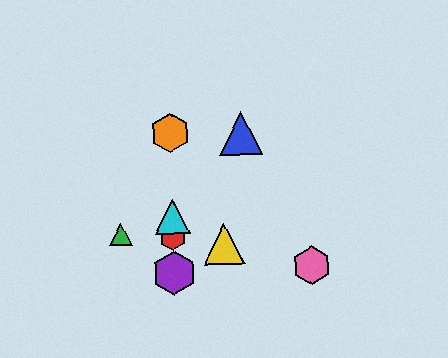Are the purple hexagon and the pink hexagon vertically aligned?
No, the purple hexagon is at x≈174 and the pink hexagon is at x≈312.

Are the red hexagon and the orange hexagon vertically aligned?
Yes, both are at x≈173.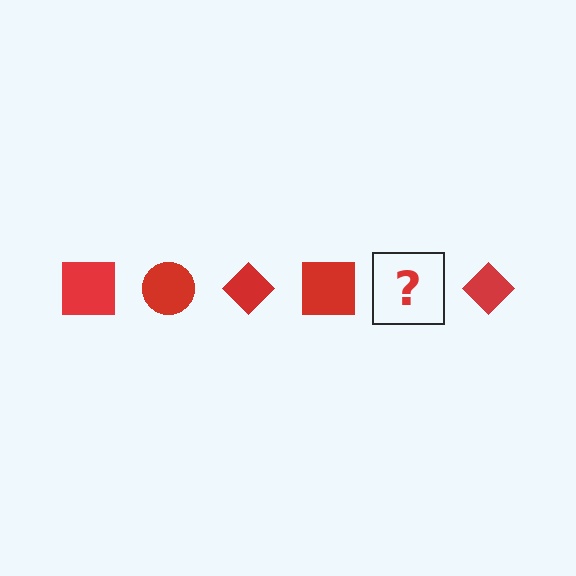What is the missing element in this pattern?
The missing element is a red circle.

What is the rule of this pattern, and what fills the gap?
The rule is that the pattern cycles through square, circle, diamond shapes in red. The gap should be filled with a red circle.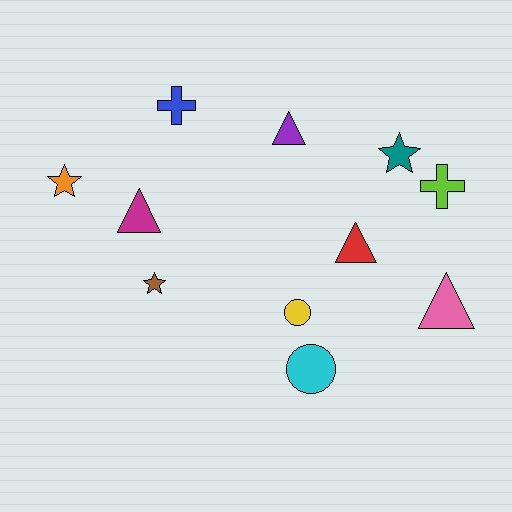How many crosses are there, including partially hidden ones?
There are 2 crosses.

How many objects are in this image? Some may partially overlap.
There are 11 objects.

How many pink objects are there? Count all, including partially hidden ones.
There is 1 pink object.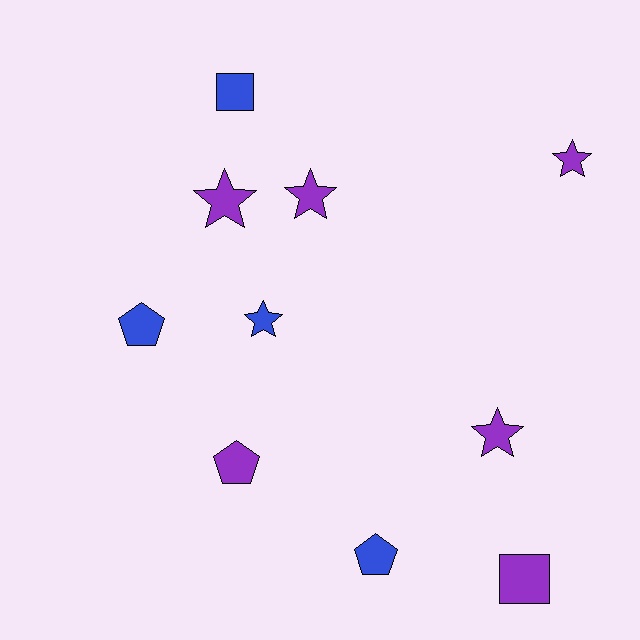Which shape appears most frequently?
Star, with 5 objects.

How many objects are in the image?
There are 10 objects.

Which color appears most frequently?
Purple, with 6 objects.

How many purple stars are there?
There are 4 purple stars.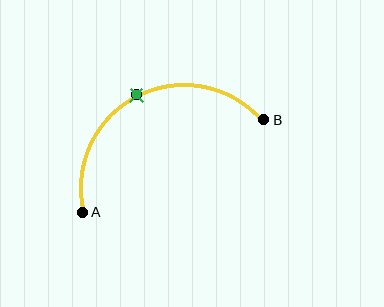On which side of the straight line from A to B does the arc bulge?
The arc bulges above the straight line connecting A and B.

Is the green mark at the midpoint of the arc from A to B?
Yes. The green mark lies on the arc at equal arc-length from both A and B — it is the arc midpoint.